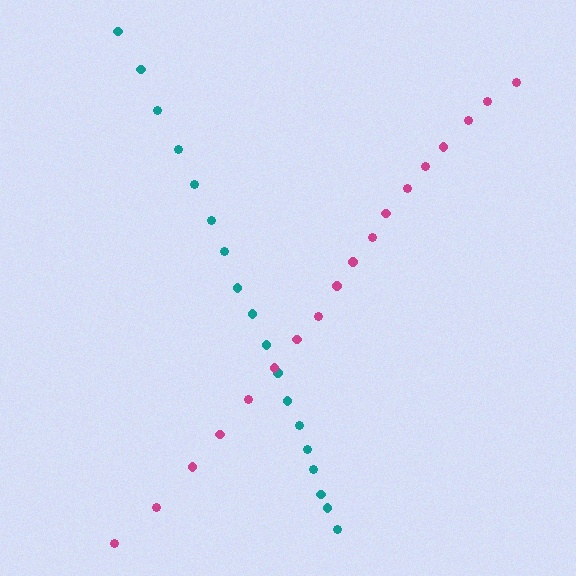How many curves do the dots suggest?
There are 2 distinct paths.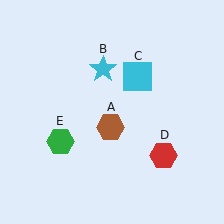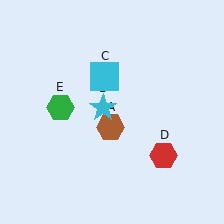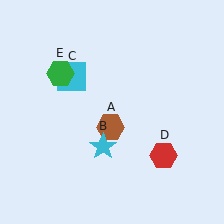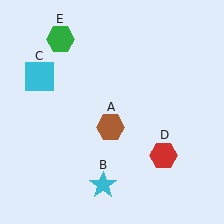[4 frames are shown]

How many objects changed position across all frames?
3 objects changed position: cyan star (object B), cyan square (object C), green hexagon (object E).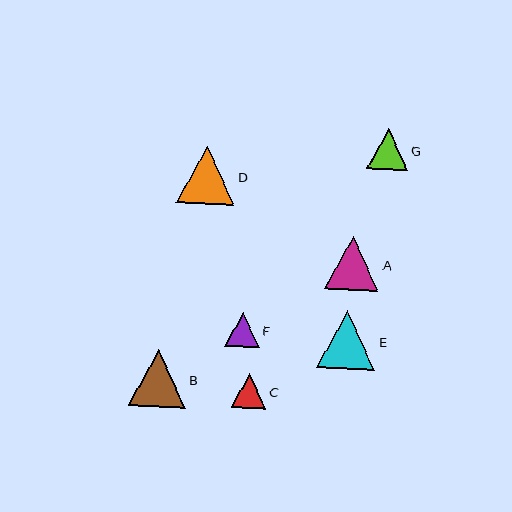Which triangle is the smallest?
Triangle F is the smallest with a size of approximately 34 pixels.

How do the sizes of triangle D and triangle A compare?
Triangle D and triangle A are approximately the same size.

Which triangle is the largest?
Triangle D is the largest with a size of approximately 58 pixels.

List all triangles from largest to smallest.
From largest to smallest: D, E, B, A, G, C, F.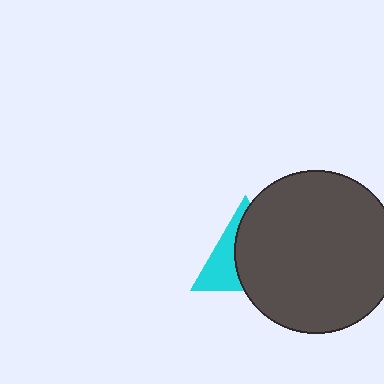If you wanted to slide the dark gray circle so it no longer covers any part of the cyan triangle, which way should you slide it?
Slide it right — that is the most direct way to separate the two shapes.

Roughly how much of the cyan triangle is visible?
A small part of it is visible (roughly 39%).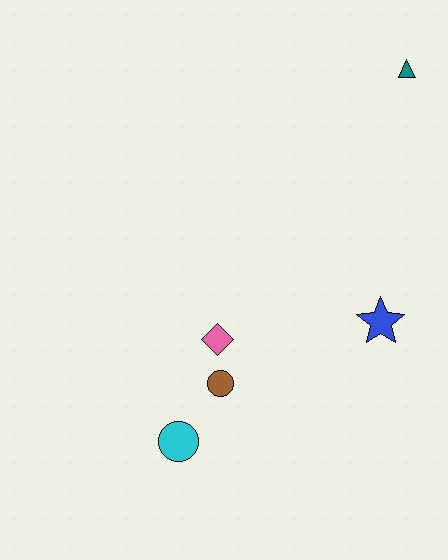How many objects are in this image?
There are 5 objects.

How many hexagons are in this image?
There are no hexagons.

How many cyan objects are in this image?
There is 1 cyan object.